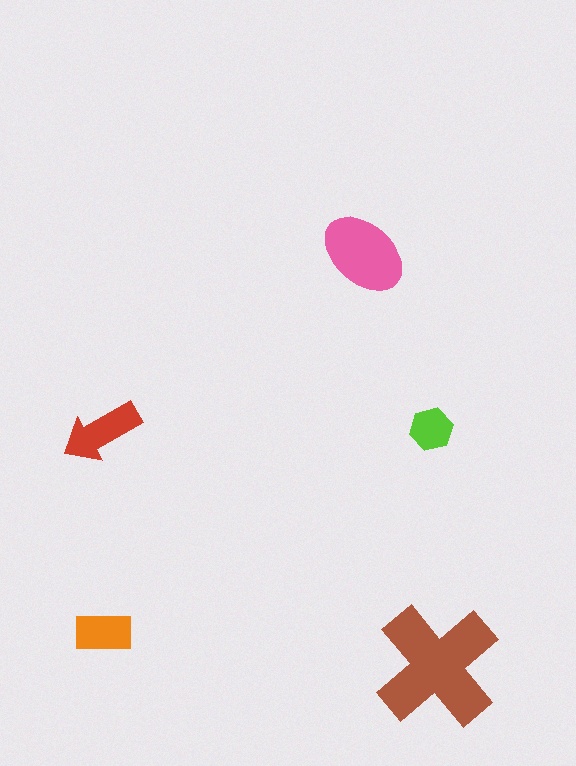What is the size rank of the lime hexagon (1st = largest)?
5th.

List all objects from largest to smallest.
The brown cross, the pink ellipse, the red arrow, the orange rectangle, the lime hexagon.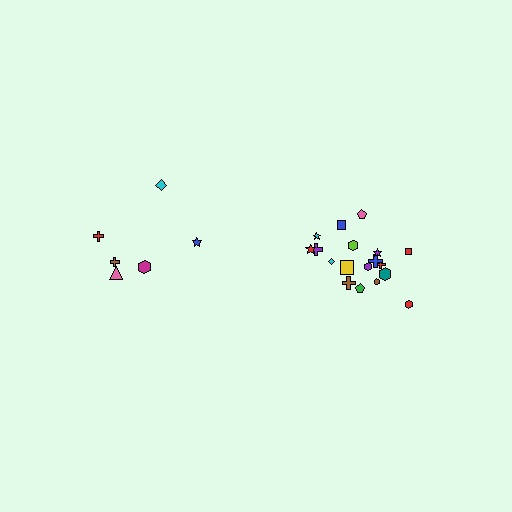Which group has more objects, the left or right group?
The right group.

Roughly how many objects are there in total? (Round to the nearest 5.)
Roughly 25 objects in total.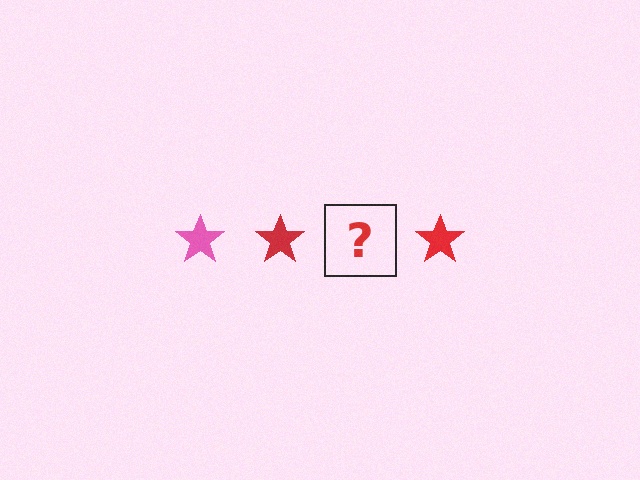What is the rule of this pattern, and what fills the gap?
The rule is that the pattern cycles through pink, red stars. The gap should be filled with a pink star.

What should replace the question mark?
The question mark should be replaced with a pink star.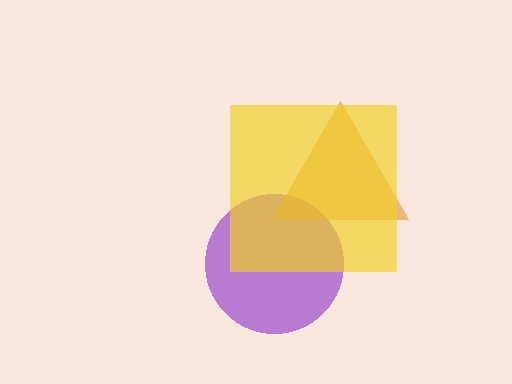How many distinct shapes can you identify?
There are 3 distinct shapes: a purple circle, an orange triangle, a yellow square.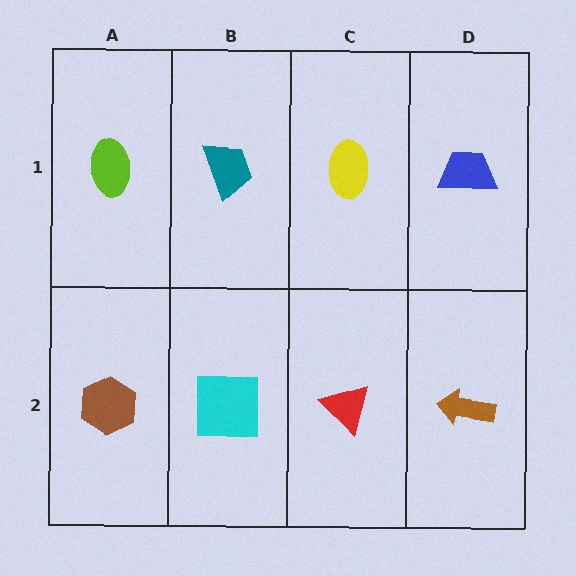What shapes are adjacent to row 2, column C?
A yellow ellipse (row 1, column C), a cyan square (row 2, column B), a brown arrow (row 2, column D).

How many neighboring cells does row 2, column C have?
3.